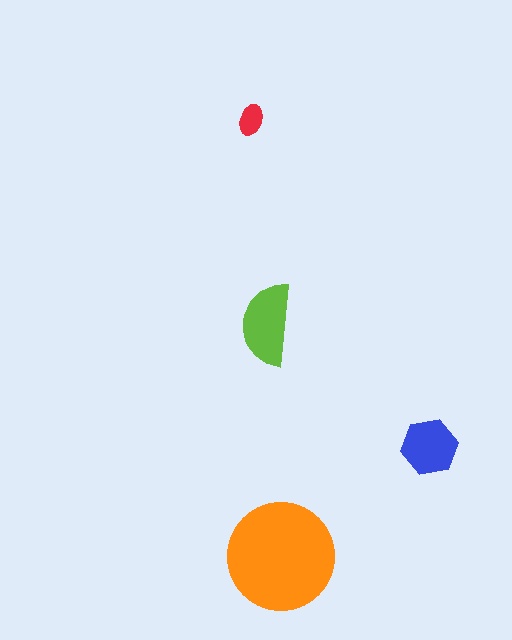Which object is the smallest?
The red ellipse.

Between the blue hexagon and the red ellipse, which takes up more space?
The blue hexagon.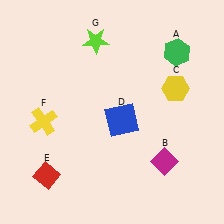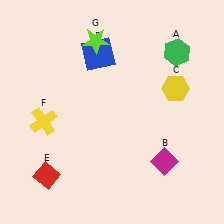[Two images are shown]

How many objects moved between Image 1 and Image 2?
1 object moved between the two images.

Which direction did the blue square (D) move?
The blue square (D) moved up.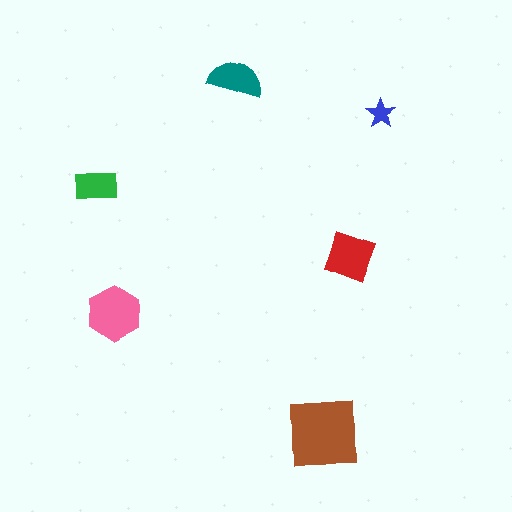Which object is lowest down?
The brown square is bottommost.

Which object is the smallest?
The blue star.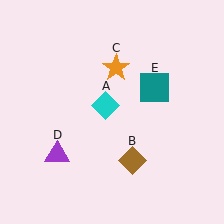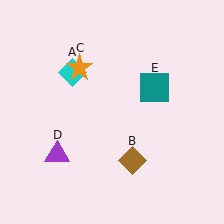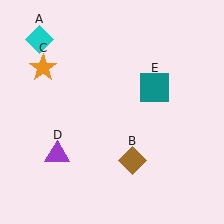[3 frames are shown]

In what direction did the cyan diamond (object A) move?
The cyan diamond (object A) moved up and to the left.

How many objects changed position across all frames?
2 objects changed position: cyan diamond (object A), orange star (object C).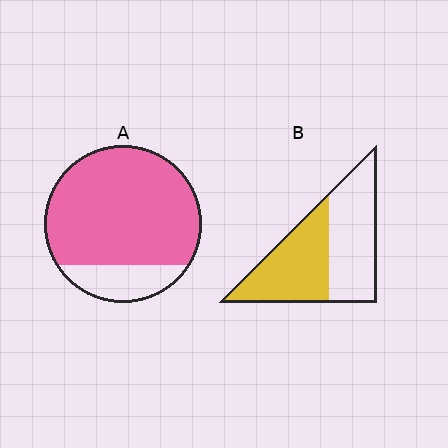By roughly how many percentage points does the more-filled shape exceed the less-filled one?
By roughly 35 percentage points (A over B).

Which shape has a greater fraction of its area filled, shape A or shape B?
Shape A.